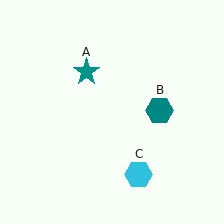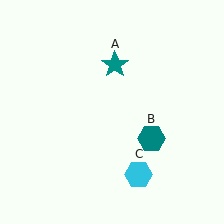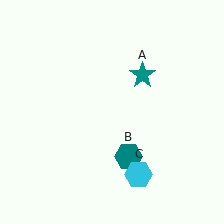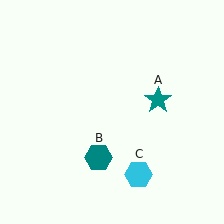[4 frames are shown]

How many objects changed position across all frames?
2 objects changed position: teal star (object A), teal hexagon (object B).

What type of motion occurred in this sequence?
The teal star (object A), teal hexagon (object B) rotated clockwise around the center of the scene.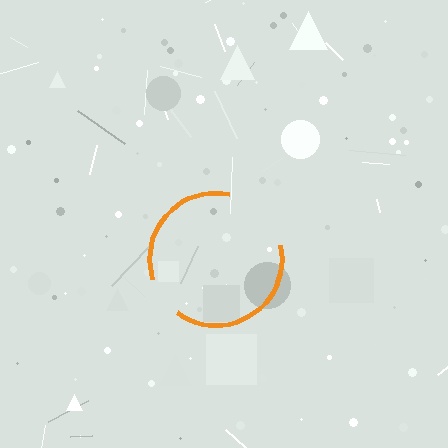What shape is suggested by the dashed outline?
The dashed outline suggests a circle.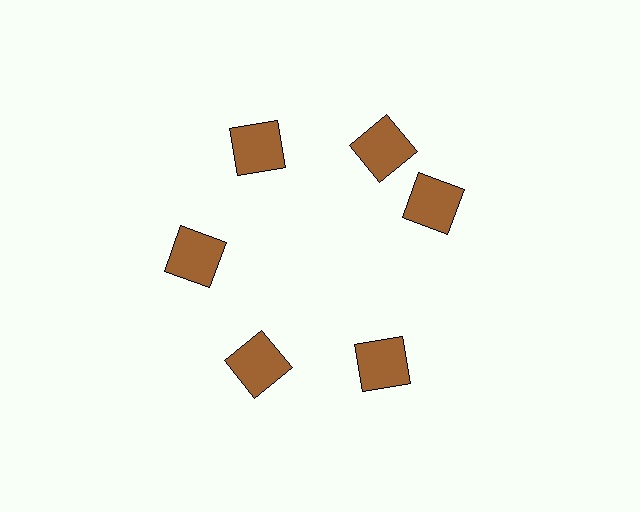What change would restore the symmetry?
The symmetry would be restored by rotating it back into even spacing with its neighbors so that all 6 squares sit at equal angles and equal distance from the center.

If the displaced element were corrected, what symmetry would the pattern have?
It would have 6-fold rotational symmetry — the pattern would map onto itself every 60 degrees.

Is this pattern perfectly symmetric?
No. The 6 brown squares are arranged in a ring, but one element near the 3 o'clock position is rotated out of alignment along the ring, breaking the 6-fold rotational symmetry.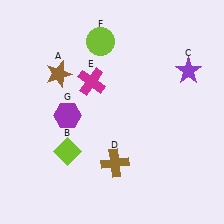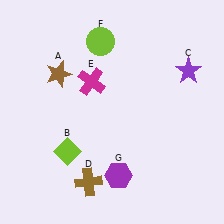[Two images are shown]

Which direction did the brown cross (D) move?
The brown cross (D) moved left.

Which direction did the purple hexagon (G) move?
The purple hexagon (G) moved down.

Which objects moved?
The objects that moved are: the brown cross (D), the purple hexagon (G).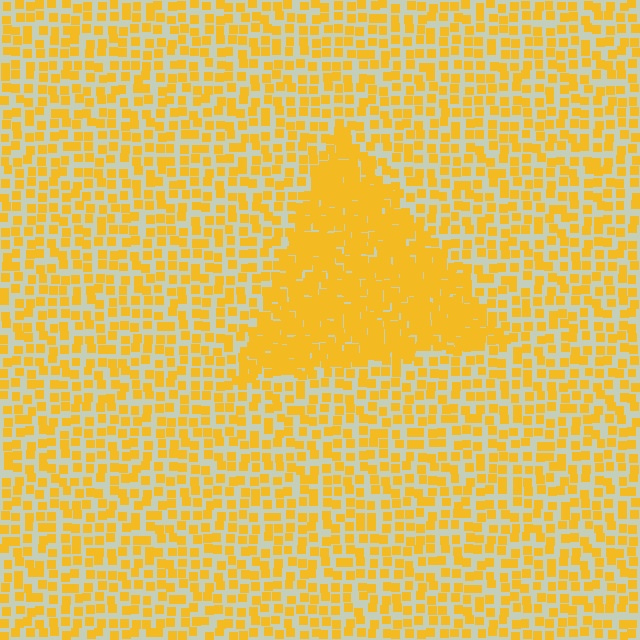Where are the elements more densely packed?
The elements are more densely packed inside the triangle boundary.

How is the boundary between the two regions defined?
The boundary is defined by a change in element density (approximately 2.2x ratio). All elements are the same color, size, and shape.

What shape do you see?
I see a triangle.